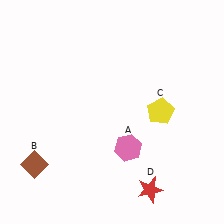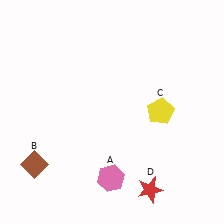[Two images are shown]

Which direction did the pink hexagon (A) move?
The pink hexagon (A) moved down.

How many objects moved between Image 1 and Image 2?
1 object moved between the two images.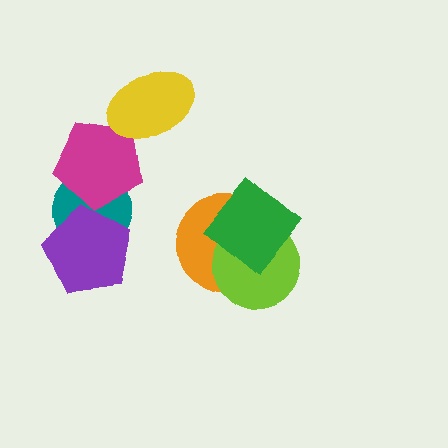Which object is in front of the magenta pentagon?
The yellow ellipse is in front of the magenta pentagon.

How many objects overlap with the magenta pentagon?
2 objects overlap with the magenta pentagon.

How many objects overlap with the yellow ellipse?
1 object overlaps with the yellow ellipse.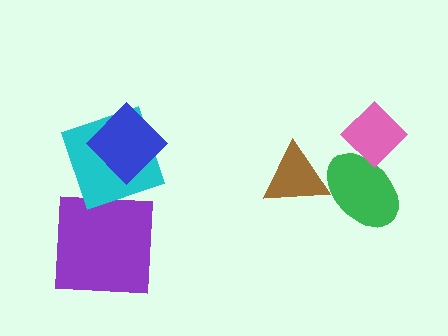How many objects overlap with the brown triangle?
1 object overlaps with the brown triangle.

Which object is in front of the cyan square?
The blue diamond is in front of the cyan square.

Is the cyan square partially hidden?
Yes, it is partially covered by another shape.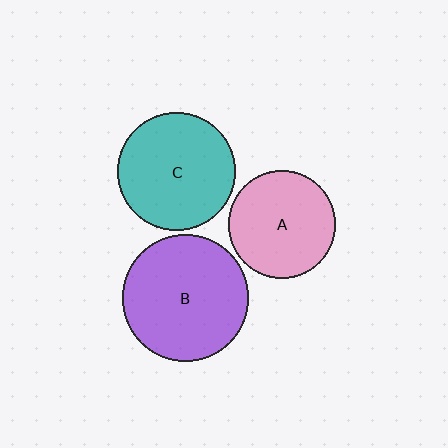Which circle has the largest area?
Circle B (purple).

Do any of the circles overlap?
No, none of the circles overlap.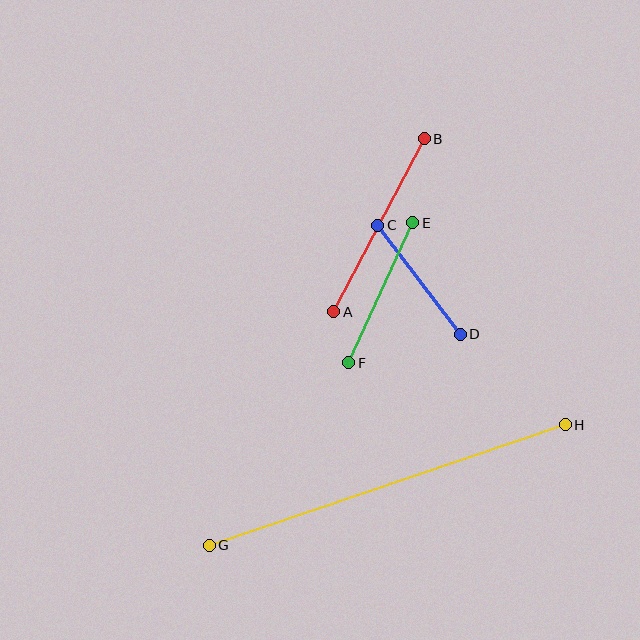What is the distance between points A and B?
The distance is approximately 195 pixels.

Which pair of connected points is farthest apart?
Points G and H are farthest apart.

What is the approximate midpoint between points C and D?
The midpoint is at approximately (419, 280) pixels.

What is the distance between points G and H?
The distance is approximately 376 pixels.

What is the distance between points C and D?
The distance is approximately 137 pixels.